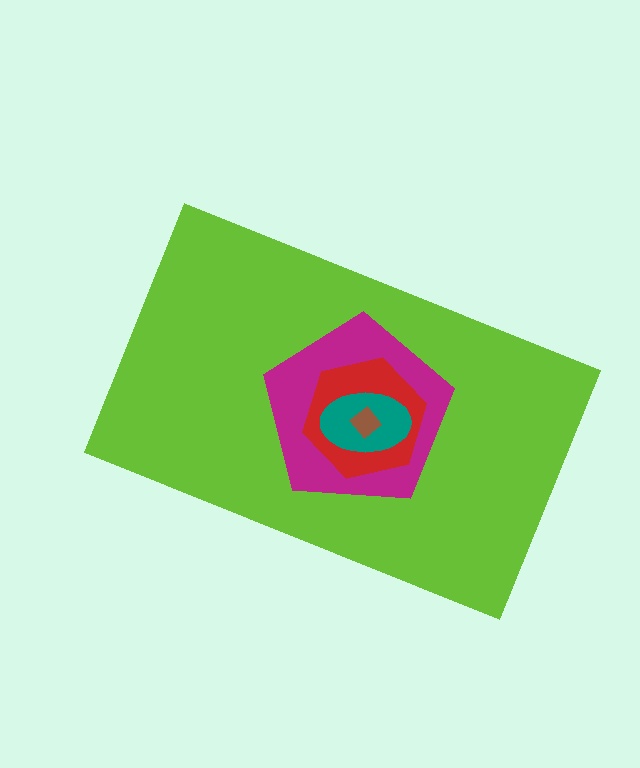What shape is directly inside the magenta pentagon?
The red hexagon.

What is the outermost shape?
The lime rectangle.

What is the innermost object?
The brown diamond.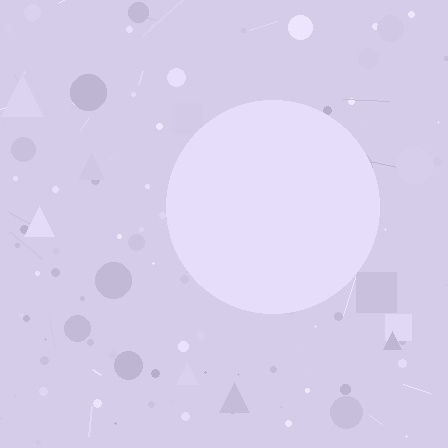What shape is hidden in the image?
A circle is hidden in the image.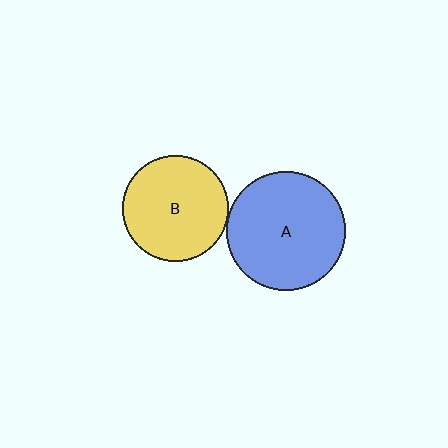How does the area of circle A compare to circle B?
Approximately 1.2 times.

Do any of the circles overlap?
No, none of the circles overlap.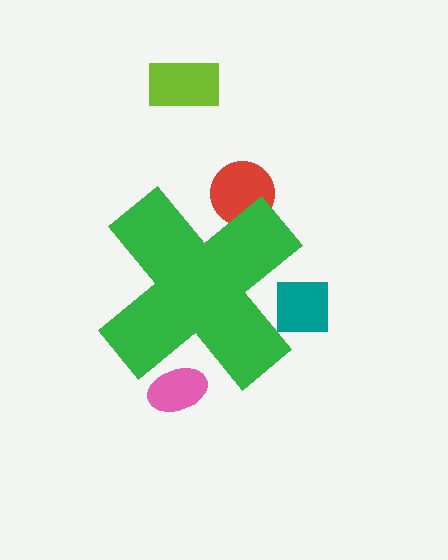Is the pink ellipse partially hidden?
Yes, the pink ellipse is partially hidden behind the green cross.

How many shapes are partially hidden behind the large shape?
3 shapes are partially hidden.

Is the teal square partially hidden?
Yes, the teal square is partially hidden behind the green cross.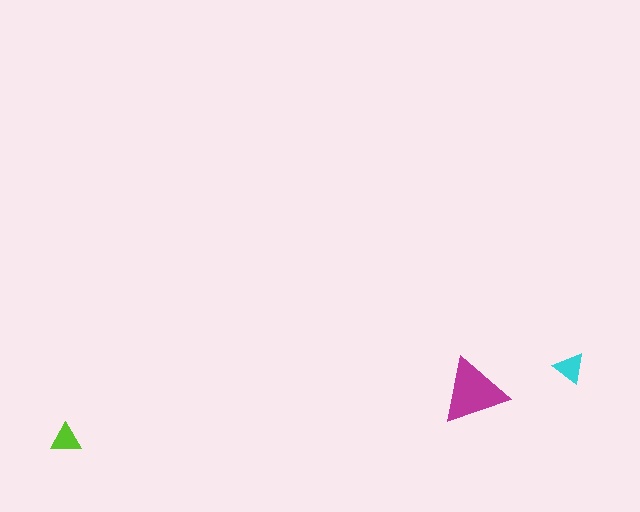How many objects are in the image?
There are 3 objects in the image.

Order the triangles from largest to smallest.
the magenta one, the cyan one, the lime one.